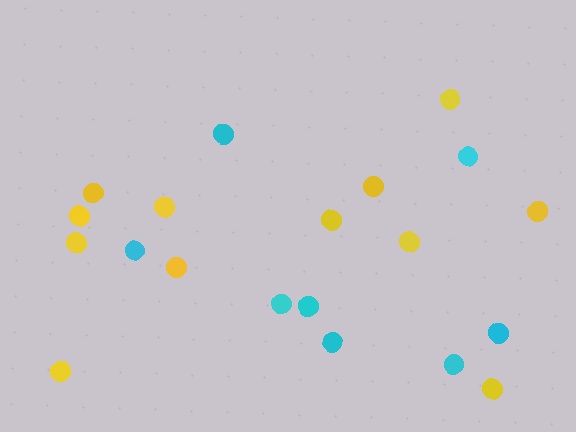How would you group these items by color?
There are 2 groups: one group of cyan circles (8) and one group of yellow circles (12).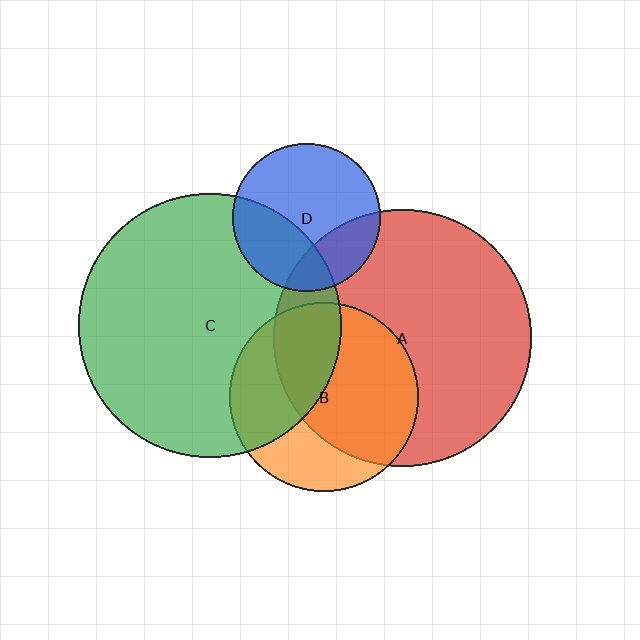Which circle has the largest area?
Circle C (green).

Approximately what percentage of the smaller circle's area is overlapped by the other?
Approximately 60%.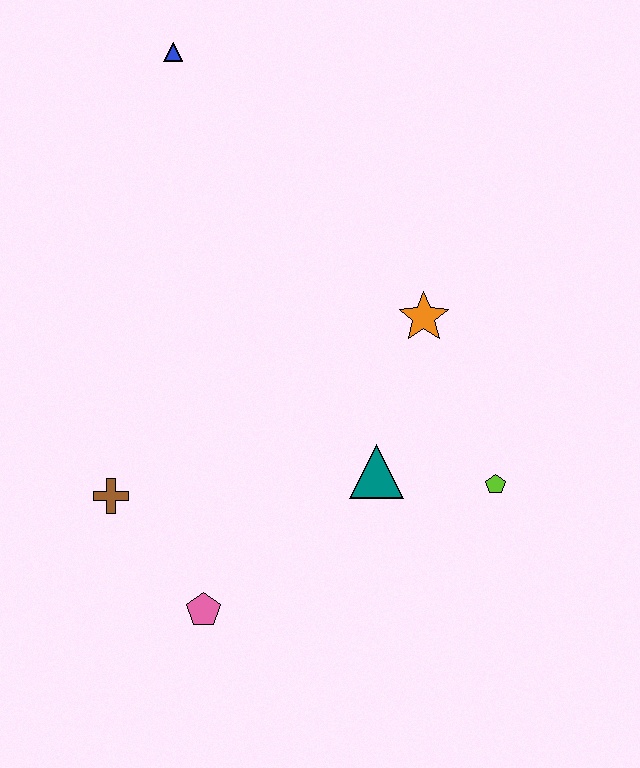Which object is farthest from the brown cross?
The blue triangle is farthest from the brown cross.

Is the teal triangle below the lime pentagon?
No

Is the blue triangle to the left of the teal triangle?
Yes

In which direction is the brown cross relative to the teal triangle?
The brown cross is to the left of the teal triangle.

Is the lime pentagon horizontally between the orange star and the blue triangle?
No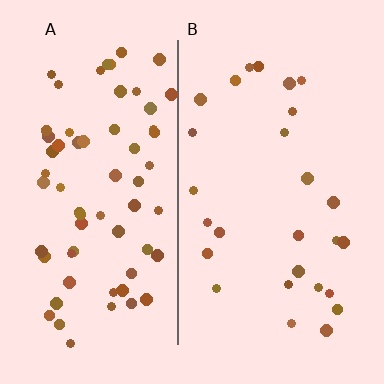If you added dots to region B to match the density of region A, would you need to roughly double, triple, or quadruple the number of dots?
Approximately triple.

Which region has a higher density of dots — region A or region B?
A (the left).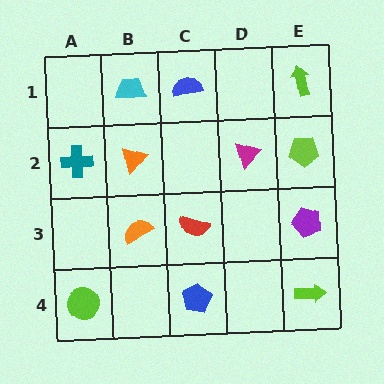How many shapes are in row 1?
3 shapes.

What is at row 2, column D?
A magenta triangle.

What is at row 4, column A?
A lime circle.